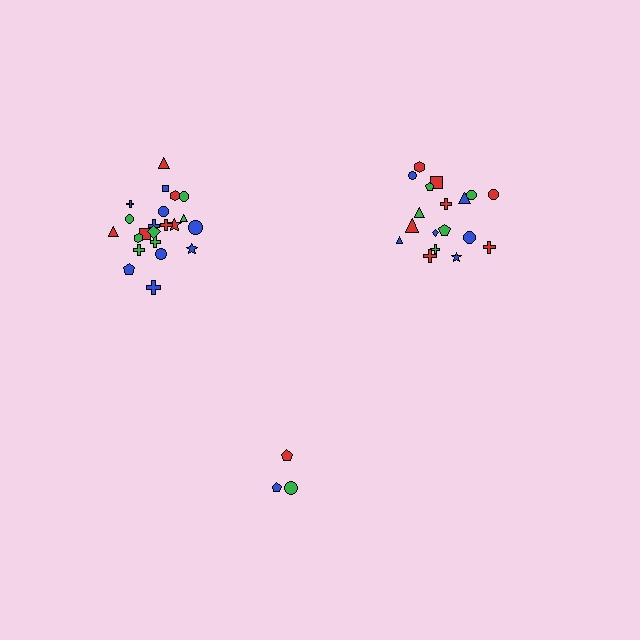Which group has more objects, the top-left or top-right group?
The top-left group.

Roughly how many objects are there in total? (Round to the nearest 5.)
Roughly 45 objects in total.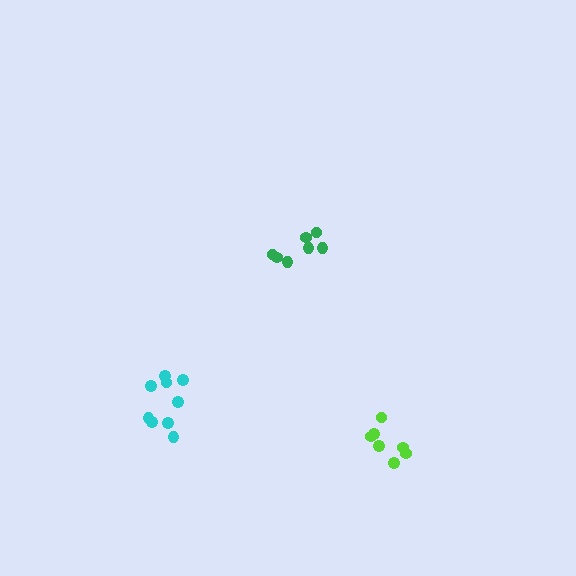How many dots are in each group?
Group 1: 9 dots, Group 2: 7 dots, Group 3: 7 dots (23 total).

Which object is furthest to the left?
The cyan cluster is leftmost.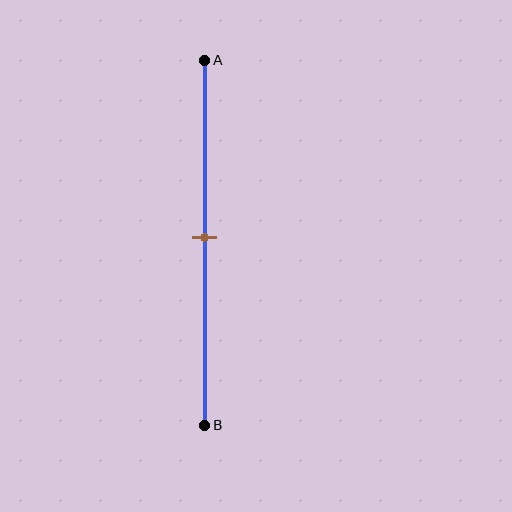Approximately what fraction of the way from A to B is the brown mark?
The brown mark is approximately 50% of the way from A to B.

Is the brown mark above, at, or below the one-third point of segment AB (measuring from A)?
The brown mark is below the one-third point of segment AB.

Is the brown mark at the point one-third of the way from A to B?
No, the mark is at about 50% from A, not at the 33% one-third point.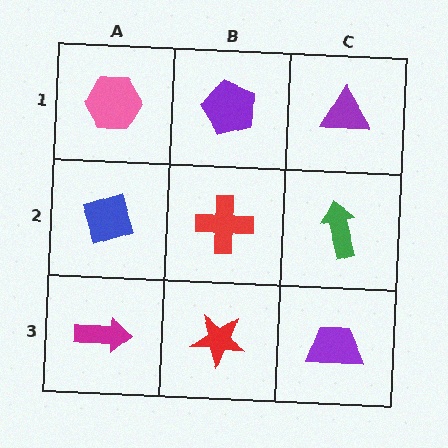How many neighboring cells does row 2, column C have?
3.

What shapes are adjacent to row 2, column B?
A purple pentagon (row 1, column B), a red star (row 3, column B), a blue diamond (row 2, column A), a green arrow (row 2, column C).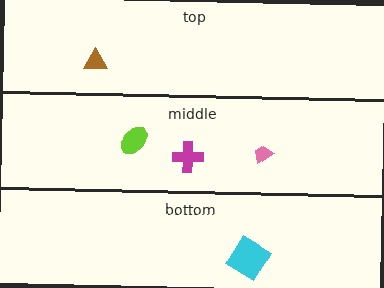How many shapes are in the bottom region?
1.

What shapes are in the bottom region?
The cyan diamond.